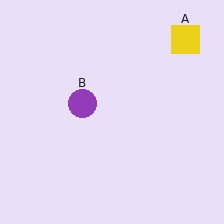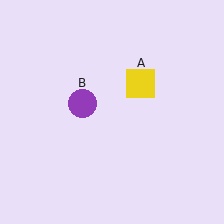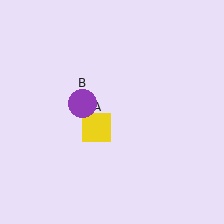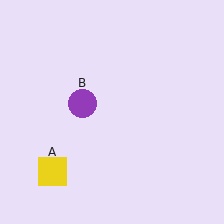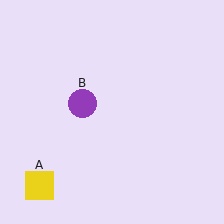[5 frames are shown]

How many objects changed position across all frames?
1 object changed position: yellow square (object A).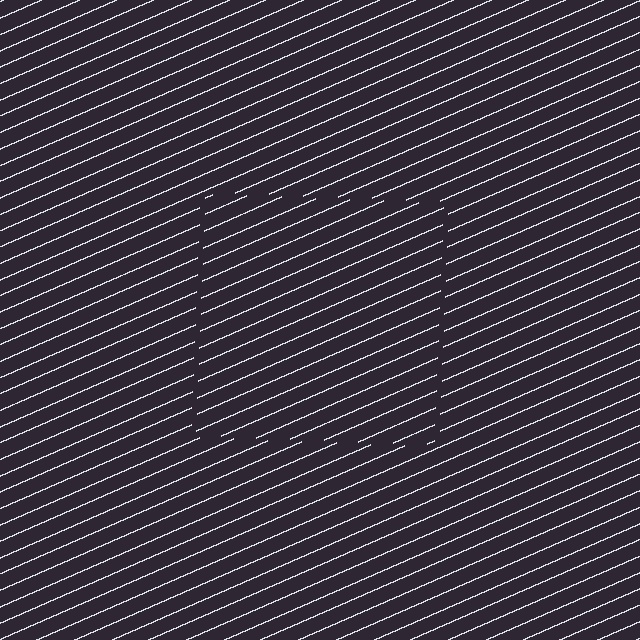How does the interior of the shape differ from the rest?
The interior of the shape contains the same grating, shifted by half a period — the contour is defined by the phase discontinuity where line-ends from the inner and outer gratings abut.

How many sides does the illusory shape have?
4 sides — the line-ends trace a square.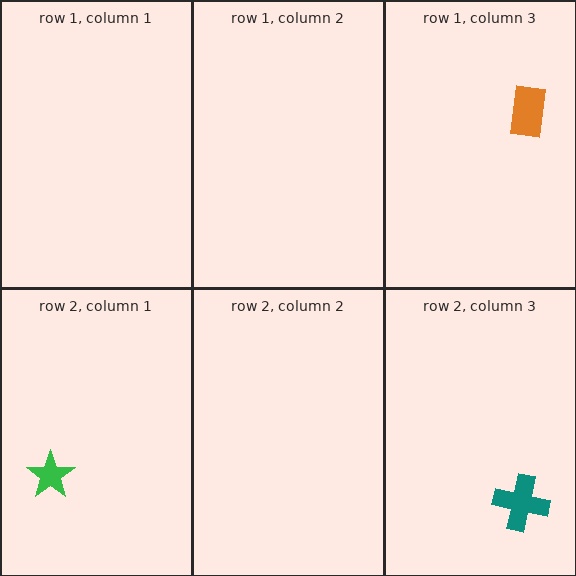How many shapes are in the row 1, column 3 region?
1.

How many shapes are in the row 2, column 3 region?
1.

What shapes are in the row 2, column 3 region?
The teal cross.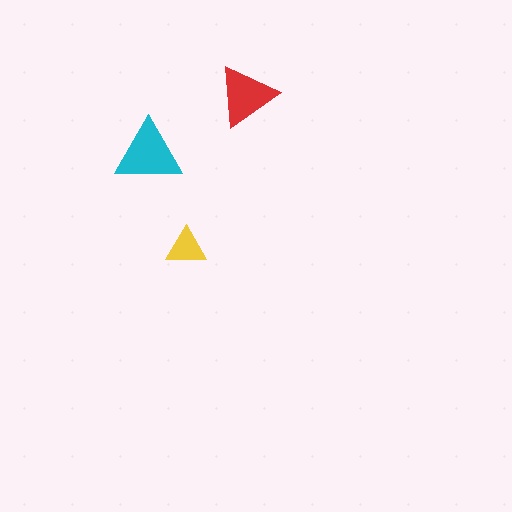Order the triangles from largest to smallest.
the cyan one, the red one, the yellow one.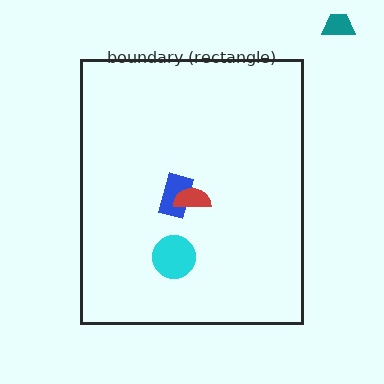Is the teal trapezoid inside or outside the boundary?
Outside.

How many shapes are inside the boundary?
3 inside, 1 outside.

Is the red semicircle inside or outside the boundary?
Inside.